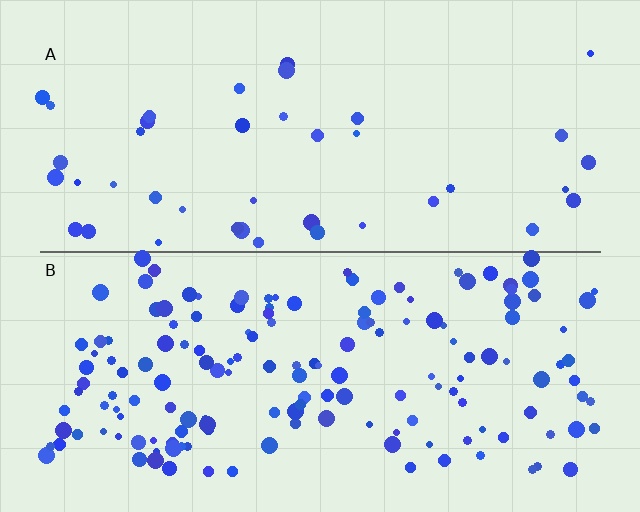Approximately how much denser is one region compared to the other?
Approximately 3.7× — region B over region A.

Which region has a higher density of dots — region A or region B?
B (the bottom).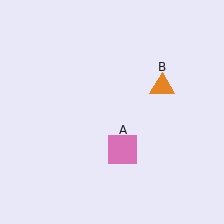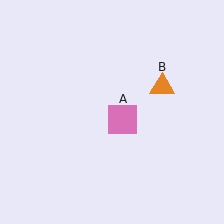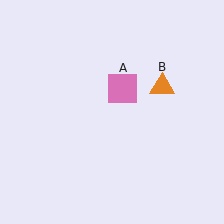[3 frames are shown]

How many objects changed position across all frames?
1 object changed position: pink square (object A).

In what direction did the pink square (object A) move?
The pink square (object A) moved up.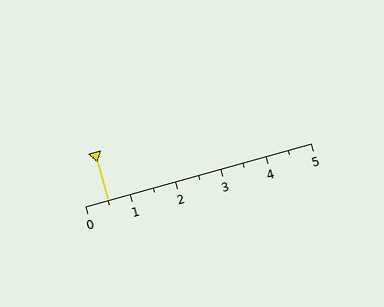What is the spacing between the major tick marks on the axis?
The major ticks are spaced 1 apart.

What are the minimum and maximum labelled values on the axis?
The axis runs from 0 to 5.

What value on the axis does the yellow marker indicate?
The marker indicates approximately 0.5.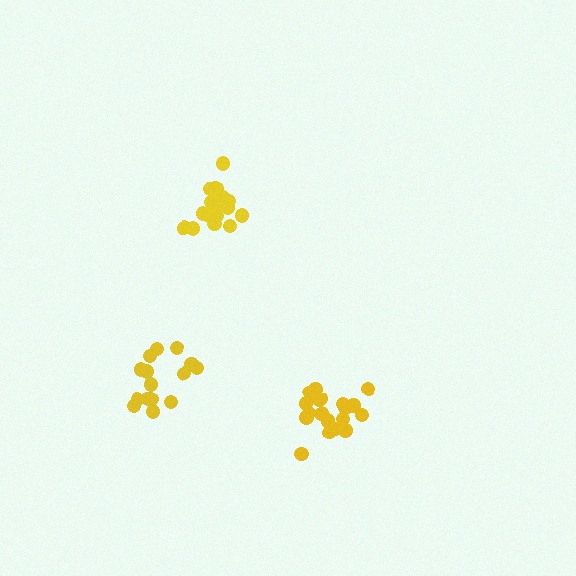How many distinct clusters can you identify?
There are 3 distinct clusters.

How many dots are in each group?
Group 1: 19 dots, Group 2: 15 dots, Group 3: 19 dots (53 total).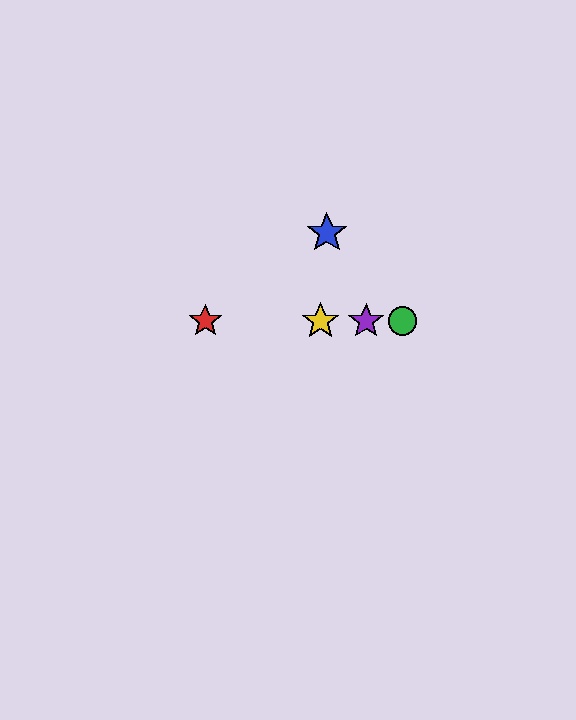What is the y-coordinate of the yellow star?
The yellow star is at y≈321.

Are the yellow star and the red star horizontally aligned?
Yes, both are at y≈321.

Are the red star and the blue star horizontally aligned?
No, the red star is at y≈321 and the blue star is at y≈233.